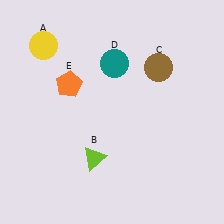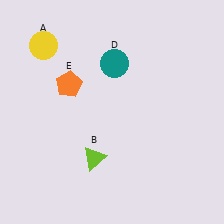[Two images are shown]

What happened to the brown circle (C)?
The brown circle (C) was removed in Image 2. It was in the top-right area of Image 1.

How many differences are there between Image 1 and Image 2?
There is 1 difference between the two images.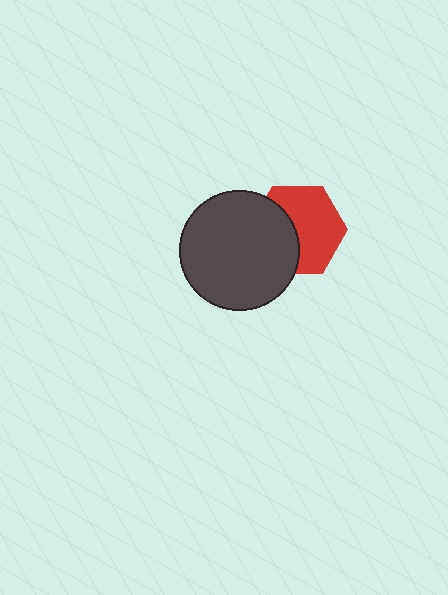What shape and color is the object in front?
The object in front is a dark gray circle.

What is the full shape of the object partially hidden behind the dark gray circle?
The partially hidden object is a red hexagon.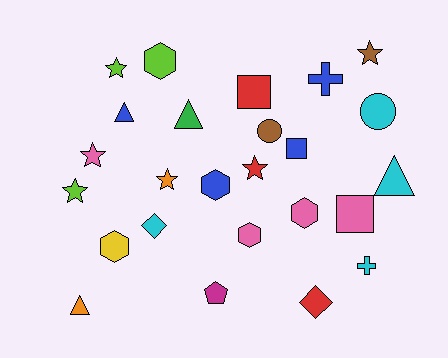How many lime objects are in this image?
There are 3 lime objects.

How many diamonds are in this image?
There are 2 diamonds.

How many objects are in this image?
There are 25 objects.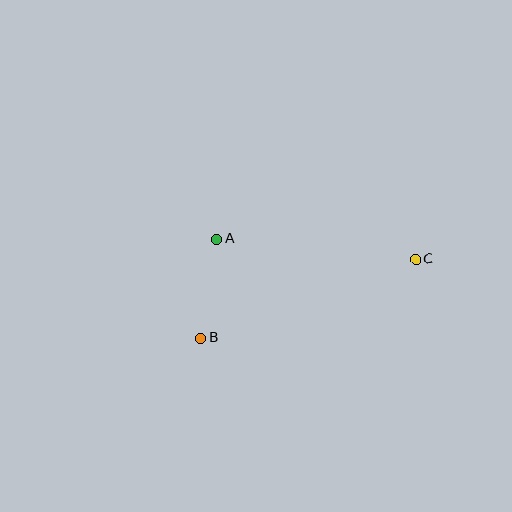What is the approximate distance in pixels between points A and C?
The distance between A and C is approximately 200 pixels.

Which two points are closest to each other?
Points A and B are closest to each other.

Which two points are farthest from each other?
Points B and C are farthest from each other.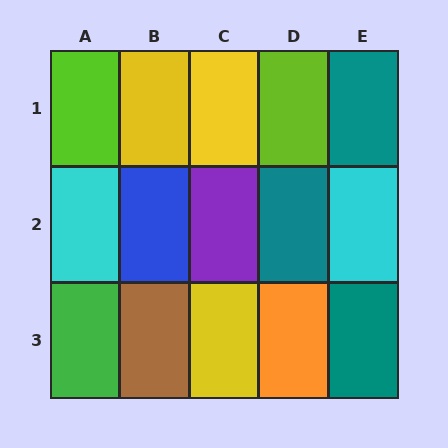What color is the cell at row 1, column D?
Lime.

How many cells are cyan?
2 cells are cyan.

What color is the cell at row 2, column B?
Blue.